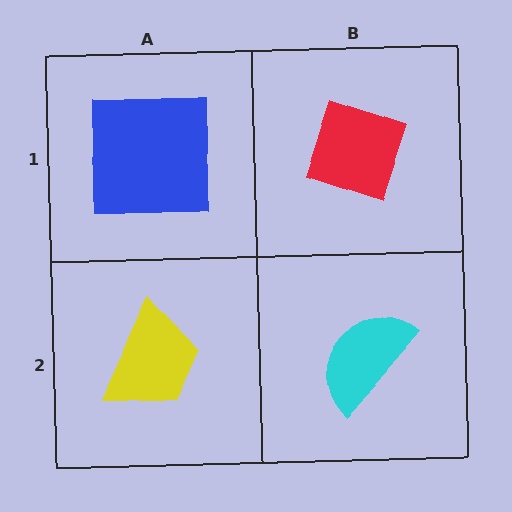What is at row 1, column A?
A blue square.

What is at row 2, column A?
A yellow trapezoid.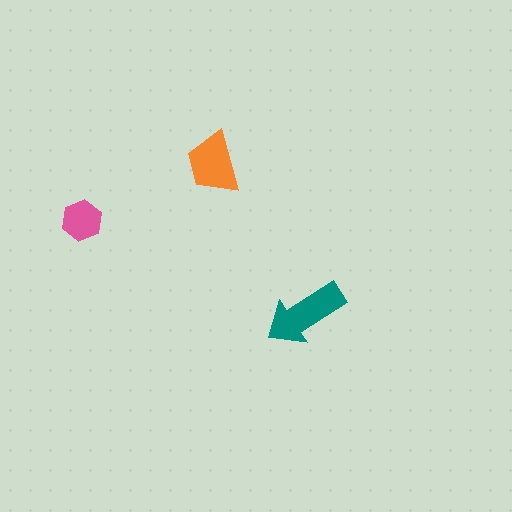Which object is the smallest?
The pink hexagon.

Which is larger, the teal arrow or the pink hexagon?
The teal arrow.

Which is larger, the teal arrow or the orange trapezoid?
The teal arrow.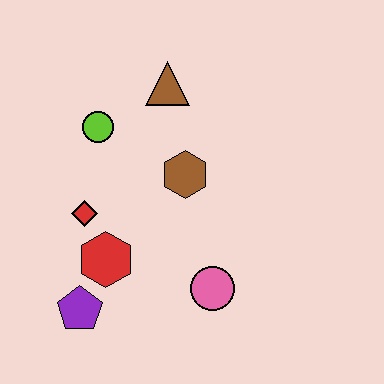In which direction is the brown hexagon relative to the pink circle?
The brown hexagon is above the pink circle.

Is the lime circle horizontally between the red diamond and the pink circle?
Yes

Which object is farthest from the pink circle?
The brown triangle is farthest from the pink circle.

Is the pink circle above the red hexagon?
No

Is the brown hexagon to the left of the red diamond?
No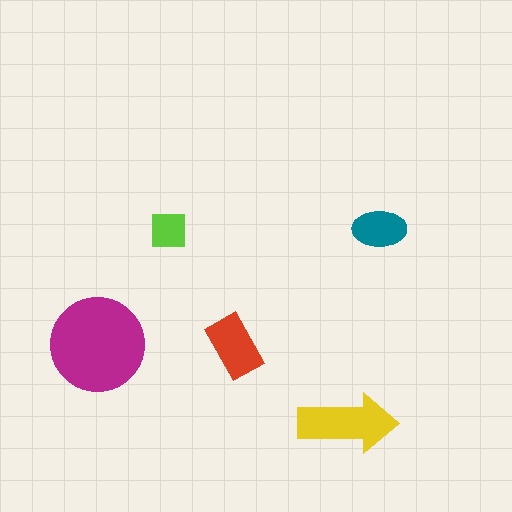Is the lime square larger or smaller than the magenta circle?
Smaller.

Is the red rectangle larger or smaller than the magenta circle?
Smaller.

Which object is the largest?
The magenta circle.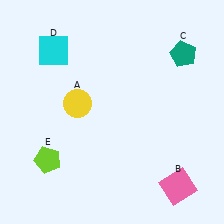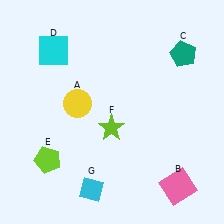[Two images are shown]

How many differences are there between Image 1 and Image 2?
There are 2 differences between the two images.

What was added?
A lime star (F), a cyan diamond (G) were added in Image 2.